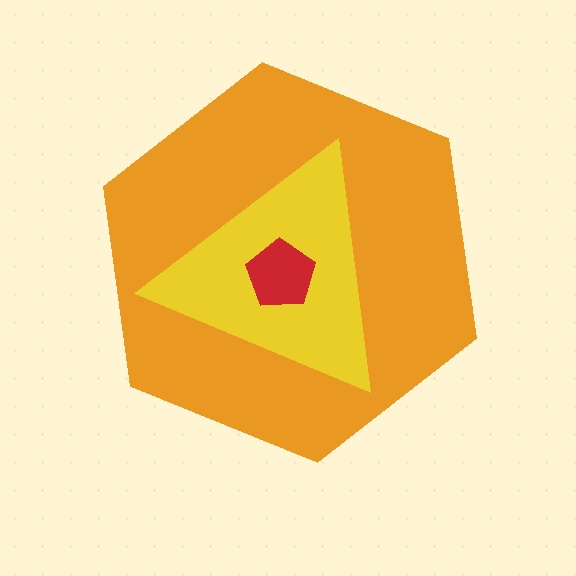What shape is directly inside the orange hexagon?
The yellow triangle.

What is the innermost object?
The red pentagon.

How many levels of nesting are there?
3.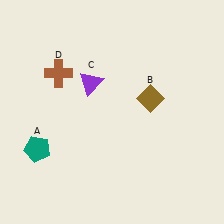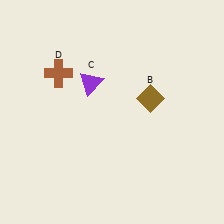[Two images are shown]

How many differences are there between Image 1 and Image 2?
There is 1 difference between the two images.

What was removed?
The teal pentagon (A) was removed in Image 2.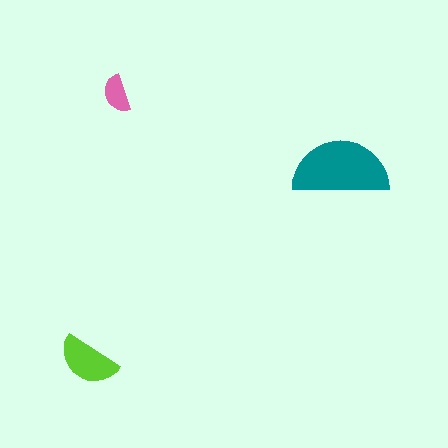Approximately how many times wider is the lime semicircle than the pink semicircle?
About 1.5 times wider.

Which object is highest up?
The pink semicircle is topmost.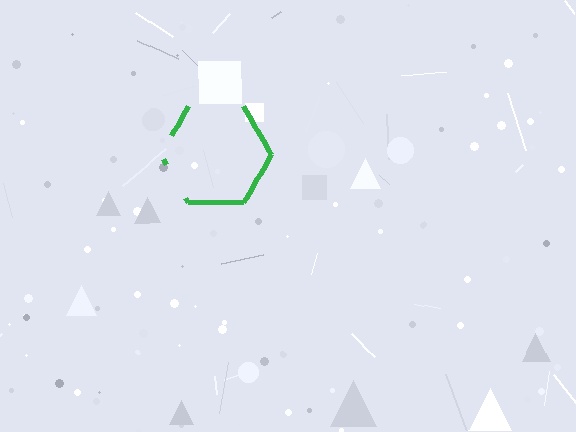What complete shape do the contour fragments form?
The contour fragments form a hexagon.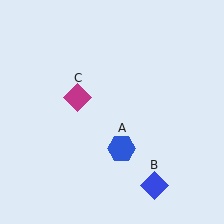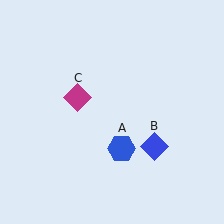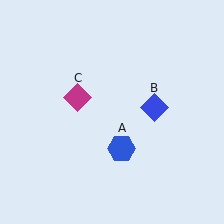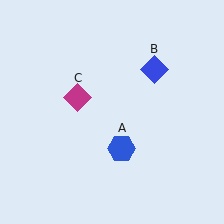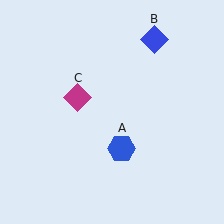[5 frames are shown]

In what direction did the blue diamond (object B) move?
The blue diamond (object B) moved up.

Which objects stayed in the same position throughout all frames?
Blue hexagon (object A) and magenta diamond (object C) remained stationary.